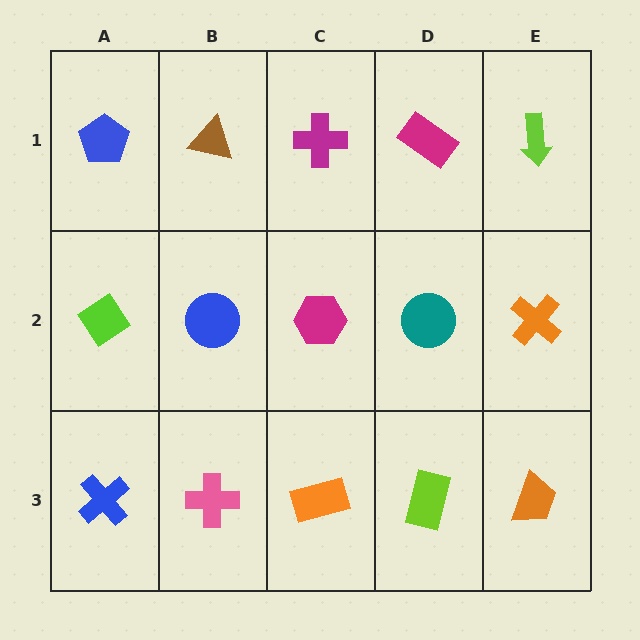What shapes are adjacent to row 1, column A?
A lime diamond (row 2, column A), a brown triangle (row 1, column B).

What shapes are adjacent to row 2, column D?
A magenta rectangle (row 1, column D), a lime rectangle (row 3, column D), a magenta hexagon (row 2, column C), an orange cross (row 2, column E).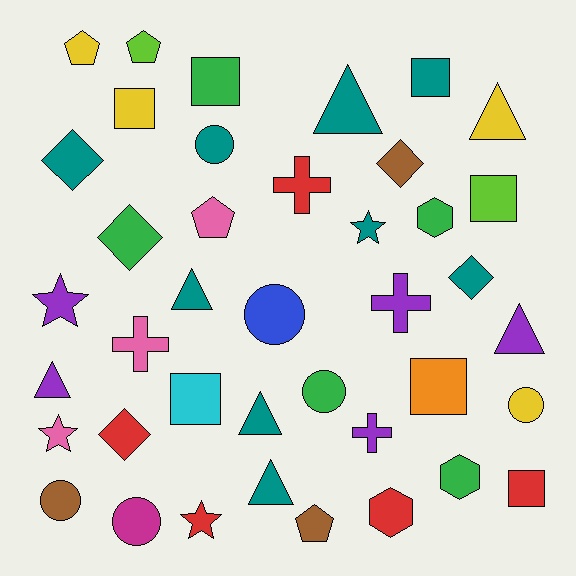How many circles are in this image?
There are 6 circles.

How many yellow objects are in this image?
There are 4 yellow objects.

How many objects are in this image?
There are 40 objects.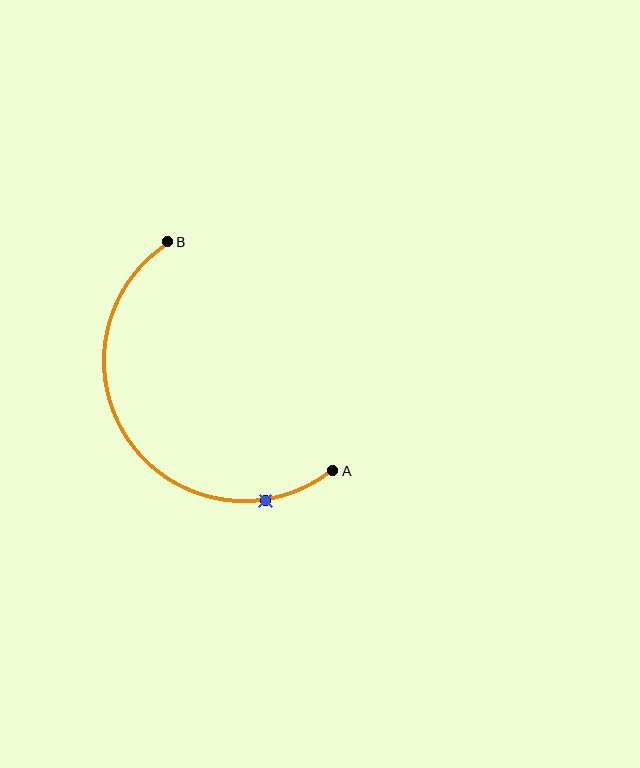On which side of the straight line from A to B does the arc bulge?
The arc bulges below and to the left of the straight line connecting A and B.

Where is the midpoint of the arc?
The arc midpoint is the point on the curve farthest from the straight line joining A and B. It sits below and to the left of that line.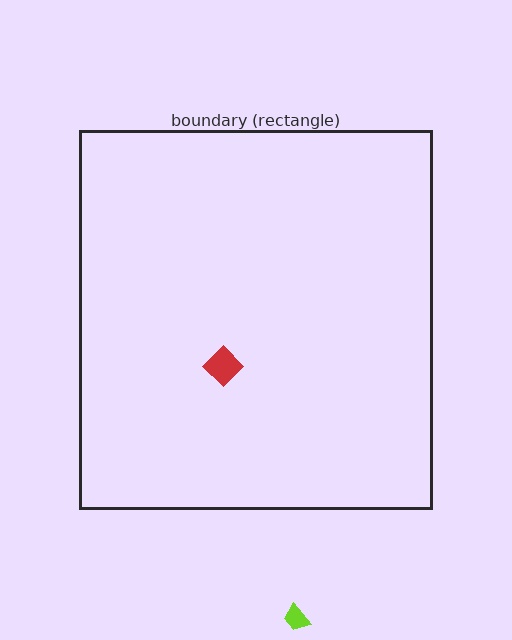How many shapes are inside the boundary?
1 inside, 1 outside.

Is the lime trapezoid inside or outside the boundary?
Outside.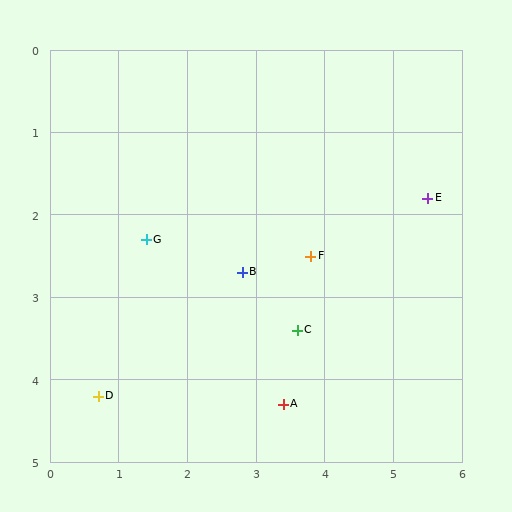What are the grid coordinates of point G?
Point G is at approximately (1.4, 2.3).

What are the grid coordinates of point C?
Point C is at approximately (3.6, 3.4).